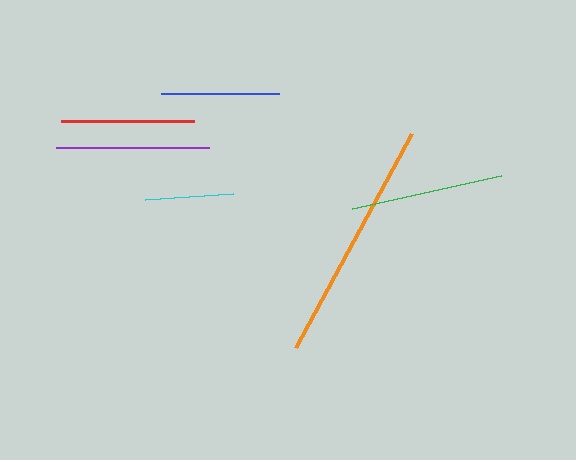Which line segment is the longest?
The orange line is the longest at approximately 243 pixels.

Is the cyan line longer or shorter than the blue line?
The blue line is longer than the cyan line.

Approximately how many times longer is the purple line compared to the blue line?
The purple line is approximately 1.3 times the length of the blue line.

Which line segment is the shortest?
The cyan line is the shortest at approximately 88 pixels.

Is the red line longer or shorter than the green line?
The green line is longer than the red line.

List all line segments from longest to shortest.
From longest to shortest: orange, purple, green, red, blue, cyan.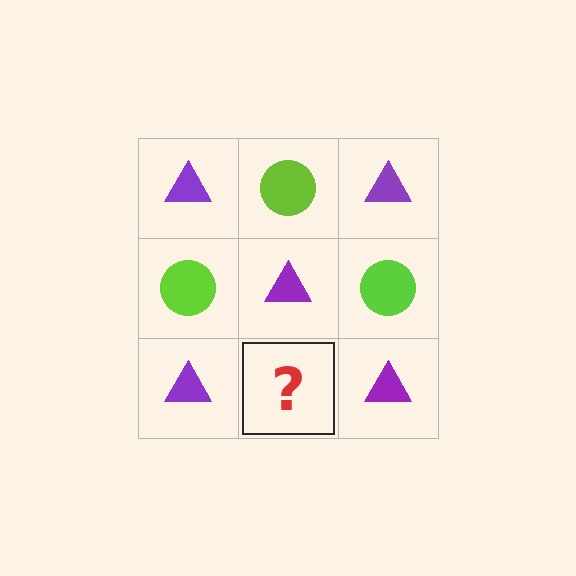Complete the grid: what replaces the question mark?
The question mark should be replaced with a lime circle.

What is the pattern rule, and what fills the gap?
The rule is that it alternates purple triangle and lime circle in a checkerboard pattern. The gap should be filled with a lime circle.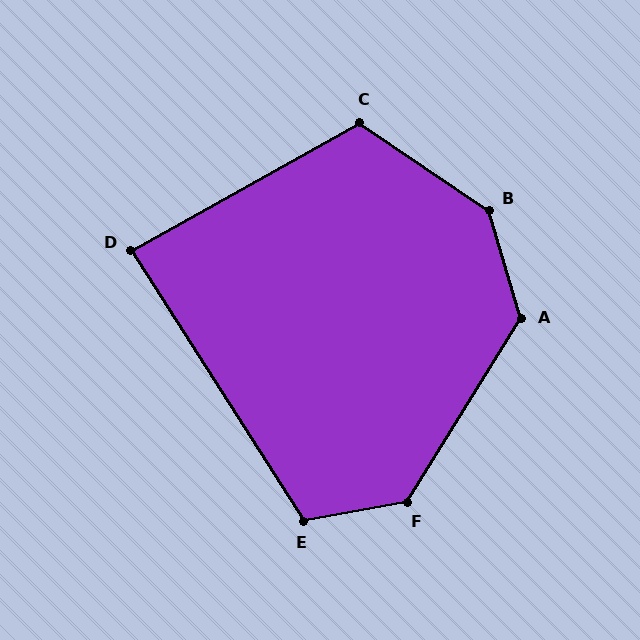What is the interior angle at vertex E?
Approximately 112 degrees (obtuse).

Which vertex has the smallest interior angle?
D, at approximately 87 degrees.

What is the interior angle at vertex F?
Approximately 132 degrees (obtuse).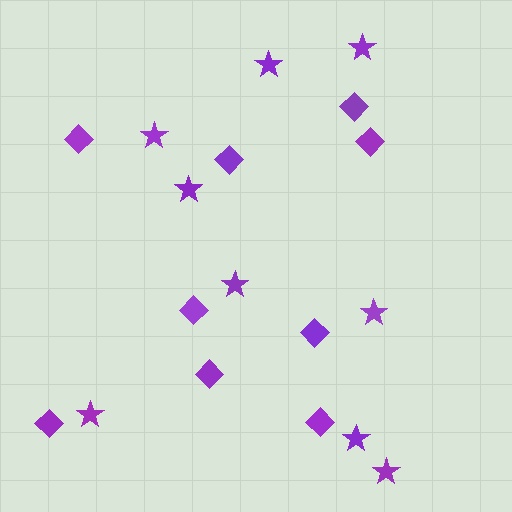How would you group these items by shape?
There are 2 groups: one group of stars (9) and one group of diamonds (9).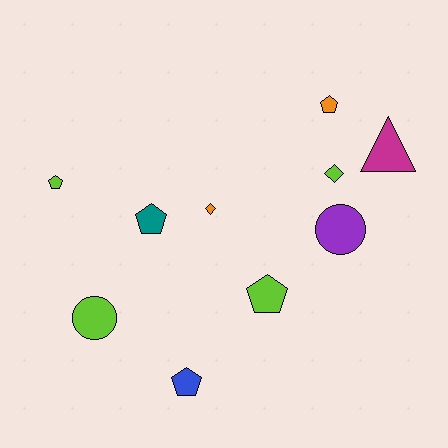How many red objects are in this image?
There are no red objects.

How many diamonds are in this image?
There are 2 diamonds.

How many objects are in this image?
There are 10 objects.